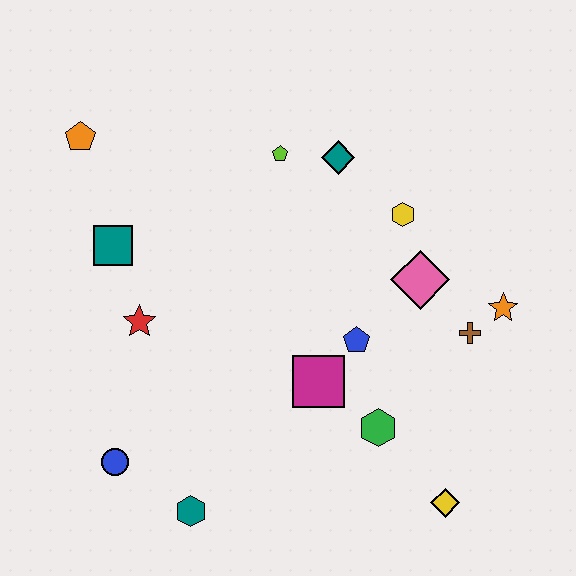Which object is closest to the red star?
The teal square is closest to the red star.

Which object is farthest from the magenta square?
The orange pentagon is farthest from the magenta square.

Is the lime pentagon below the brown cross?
No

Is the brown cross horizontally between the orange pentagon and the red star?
No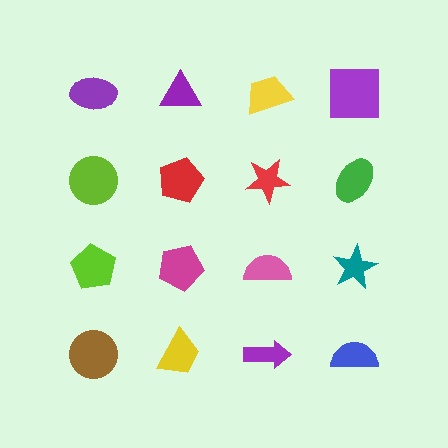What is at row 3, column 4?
A teal star.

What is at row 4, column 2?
A yellow trapezoid.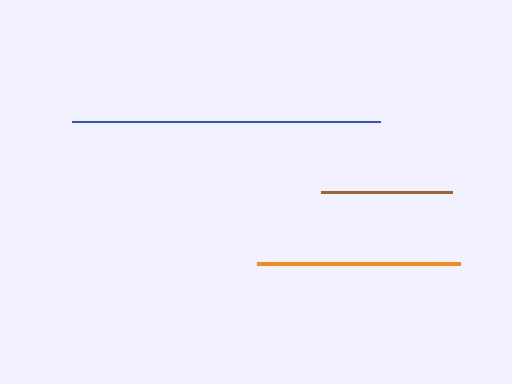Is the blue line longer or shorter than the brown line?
The blue line is longer than the brown line.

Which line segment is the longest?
The blue line is the longest at approximately 308 pixels.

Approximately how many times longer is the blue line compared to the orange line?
The blue line is approximately 1.5 times the length of the orange line.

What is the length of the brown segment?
The brown segment is approximately 131 pixels long.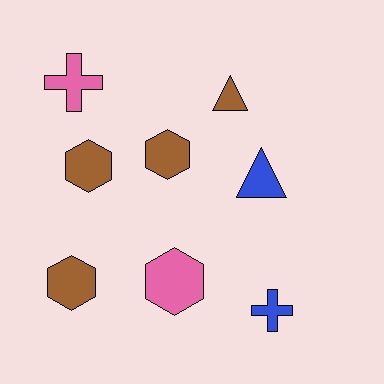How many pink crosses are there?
There is 1 pink cross.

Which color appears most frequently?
Brown, with 4 objects.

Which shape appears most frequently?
Hexagon, with 4 objects.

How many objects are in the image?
There are 8 objects.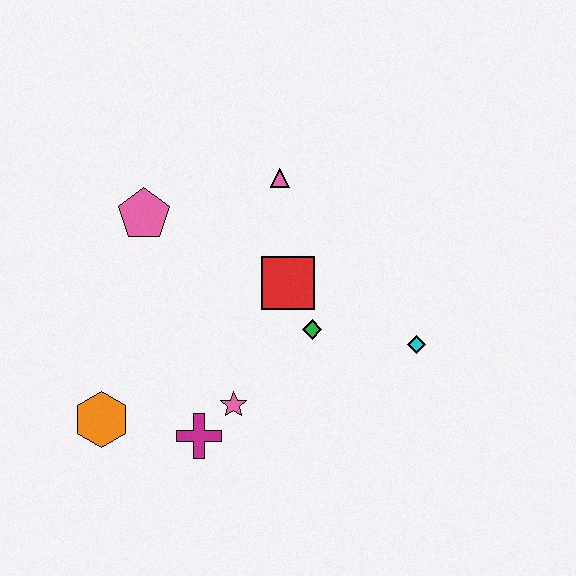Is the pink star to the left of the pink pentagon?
No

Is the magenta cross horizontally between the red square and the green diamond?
No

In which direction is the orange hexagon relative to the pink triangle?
The orange hexagon is below the pink triangle.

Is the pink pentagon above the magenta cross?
Yes